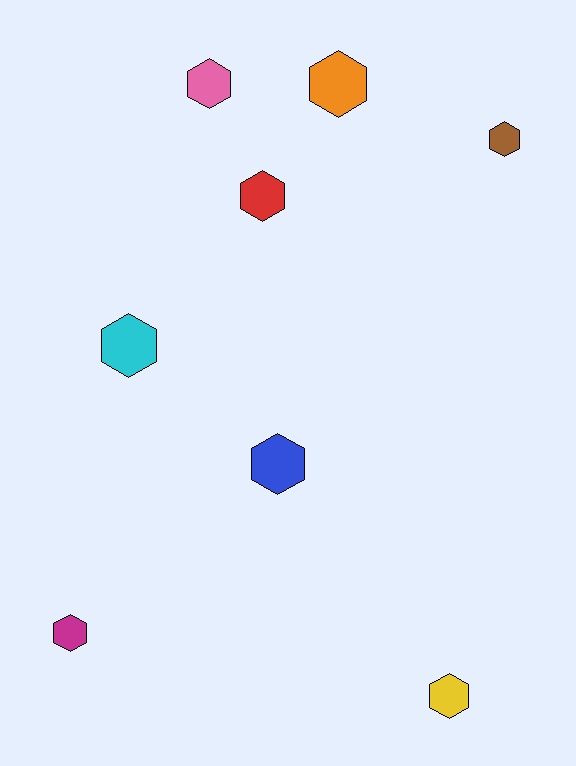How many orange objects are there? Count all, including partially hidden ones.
There is 1 orange object.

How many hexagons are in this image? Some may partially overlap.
There are 8 hexagons.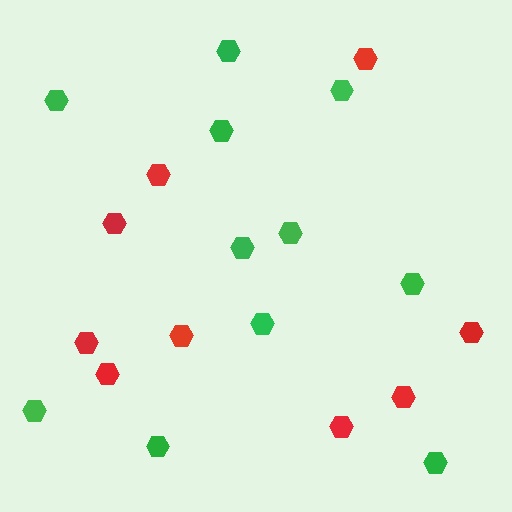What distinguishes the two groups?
There are 2 groups: one group of green hexagons (11) and one group of red hexagons (9).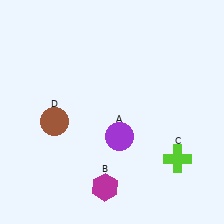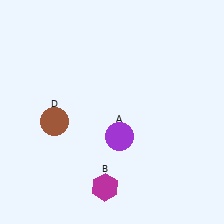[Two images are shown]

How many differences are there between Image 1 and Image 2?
There is 1 difference between the two images.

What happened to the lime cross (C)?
The lime cross (C) was removed in Image 2. It was in the bottom-right area of Image 1.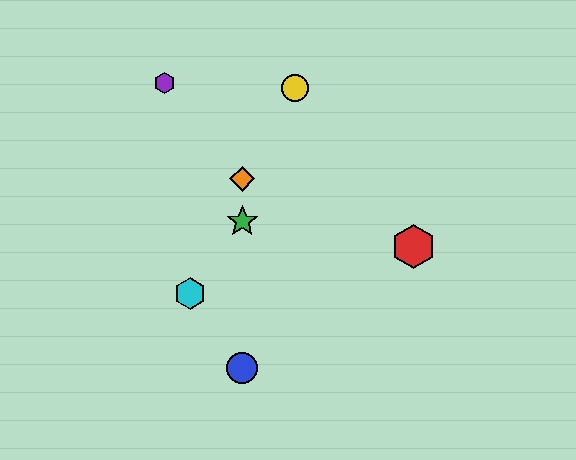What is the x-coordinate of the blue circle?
The blue circle is at x≈242.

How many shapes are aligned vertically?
3 shapes (the blue circle, the green star, the orange diamond) are aligned vertically.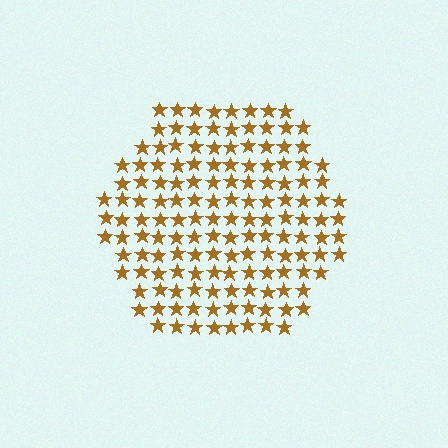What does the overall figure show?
The overall figure shows a hexagon.